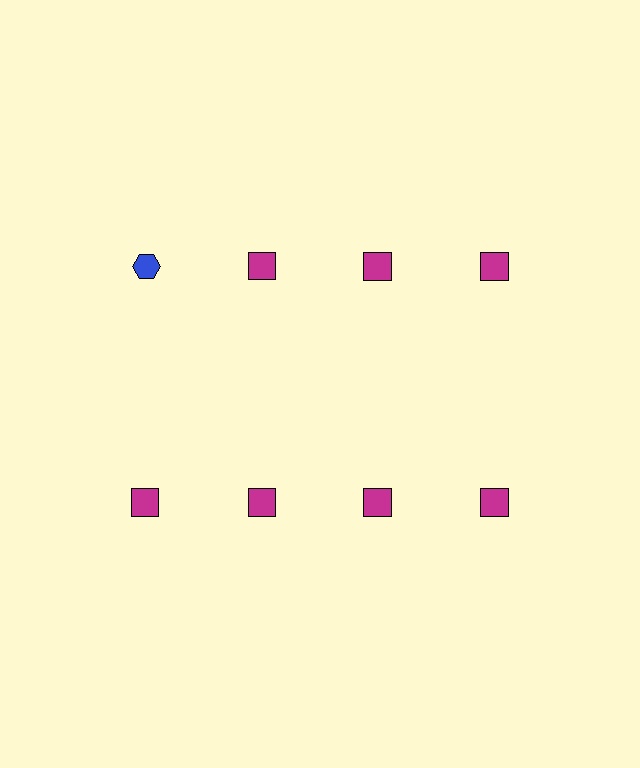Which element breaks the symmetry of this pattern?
The blue hexagon in the top row, leftmost column breaks the symmetry. All other shapes are magenta squares.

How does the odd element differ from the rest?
It differs in both color (blue instead of magenta) and shape (hexagon instead of square).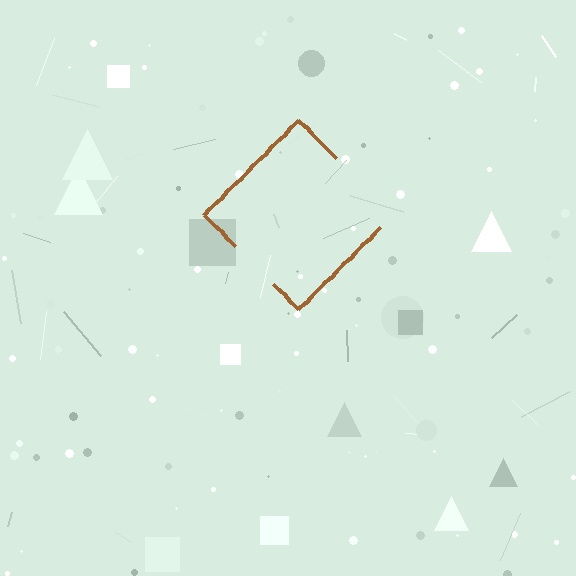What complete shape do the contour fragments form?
The contour fragments form a diamond.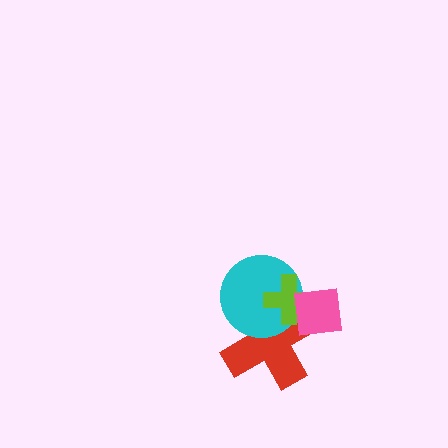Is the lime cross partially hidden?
Yes, it is partially covered by another shape.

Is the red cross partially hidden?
Yes, it is partially covered by another shape.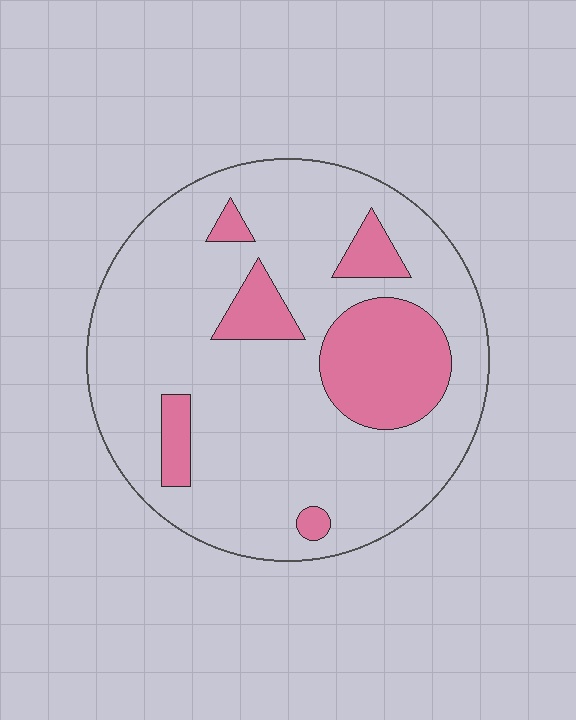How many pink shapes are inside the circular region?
6.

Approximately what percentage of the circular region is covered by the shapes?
Approximately 20%.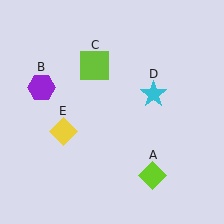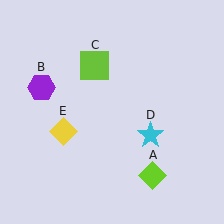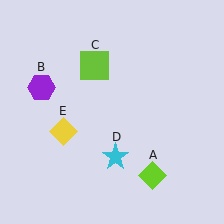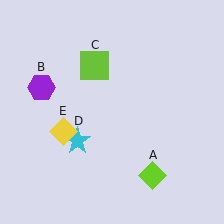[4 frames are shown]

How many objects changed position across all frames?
1 object changed position: cyan star (object D).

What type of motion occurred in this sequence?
The cyan star (object D) rotated clockwise around the center of the scene.